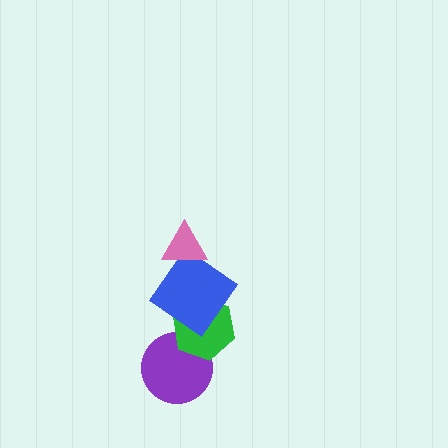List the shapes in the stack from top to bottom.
From top to bottom: the pink triangle, the blue diamond, the green hexagon, the purple circle.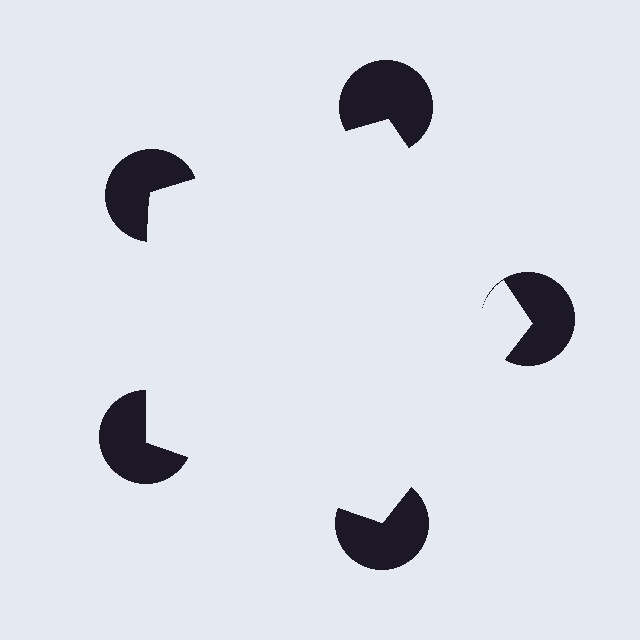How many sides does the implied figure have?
5 sides.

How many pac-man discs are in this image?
There are 5 — one at each vertex of the illusory pentagon.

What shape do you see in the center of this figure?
An illusory pentagon — its edges are inferred from the aligned wedge cuts in the pac-man discs, not physically drawn.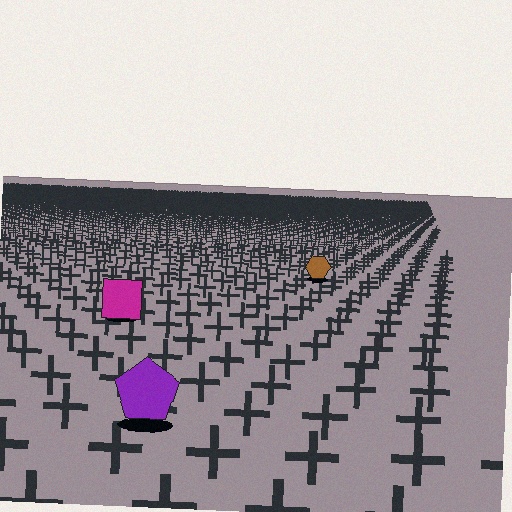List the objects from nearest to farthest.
From nearest to farthest: the purple pentagon, the magenta square, the brown hexagon.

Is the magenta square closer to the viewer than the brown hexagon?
Yes. The magenta square is closer — you can tell from the texture gradient: the ground texture is coarser near it.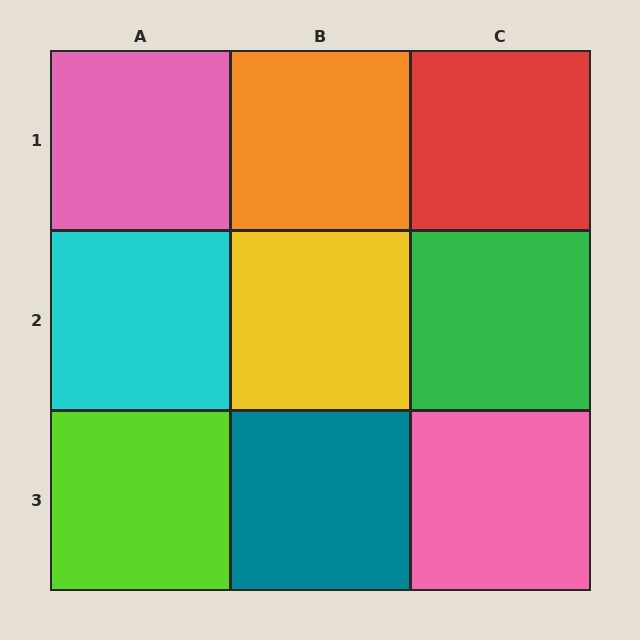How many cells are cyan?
1 cell is cyan.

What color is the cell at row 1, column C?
Red.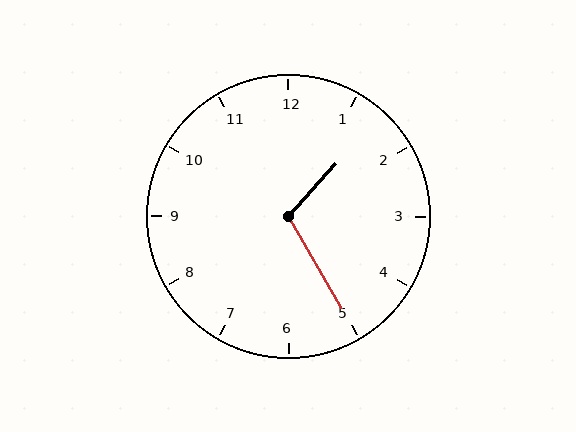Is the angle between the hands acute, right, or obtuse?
It is obtuse.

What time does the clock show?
1:25.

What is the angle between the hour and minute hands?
Approximately 108 degrees.